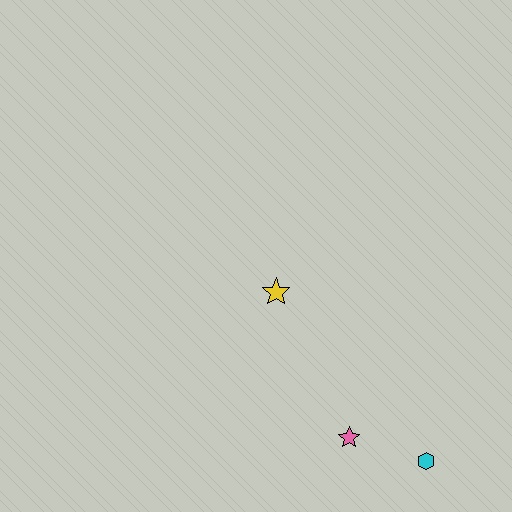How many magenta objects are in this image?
There are no magenta objects.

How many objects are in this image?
There are 3 objects.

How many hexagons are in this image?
There is 1 hexagon.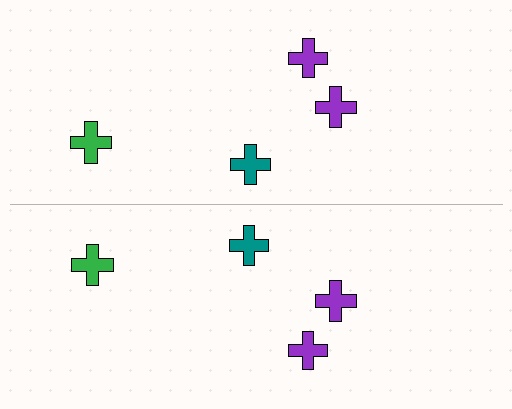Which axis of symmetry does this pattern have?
The pattern has a horizontal axis of symmetry running through the center of the image.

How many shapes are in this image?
There are 8 shapes in this image.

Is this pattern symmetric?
Yes, this pattern has bilateral (reflection) symmetry.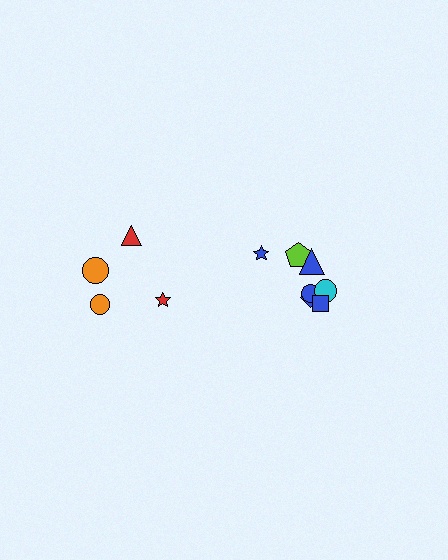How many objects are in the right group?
There are 7 objects.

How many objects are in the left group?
There are 4 objects.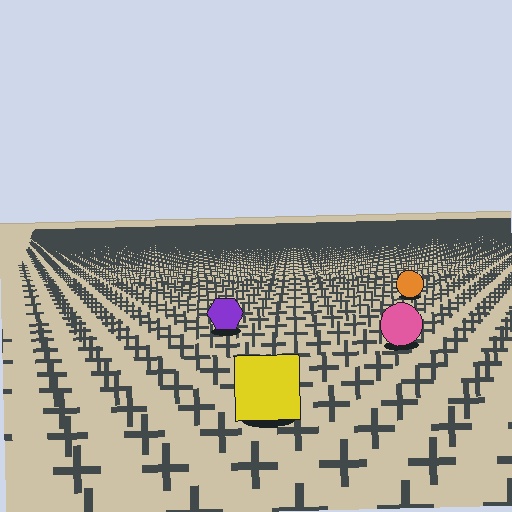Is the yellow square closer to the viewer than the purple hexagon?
Yes. The yellow square is closer — you can tell from the texture gradient: the ground texture is coarser near it.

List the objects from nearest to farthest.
From nearest to farthest: the yellow square, the pink circle, the purple hexagon, the orange circle.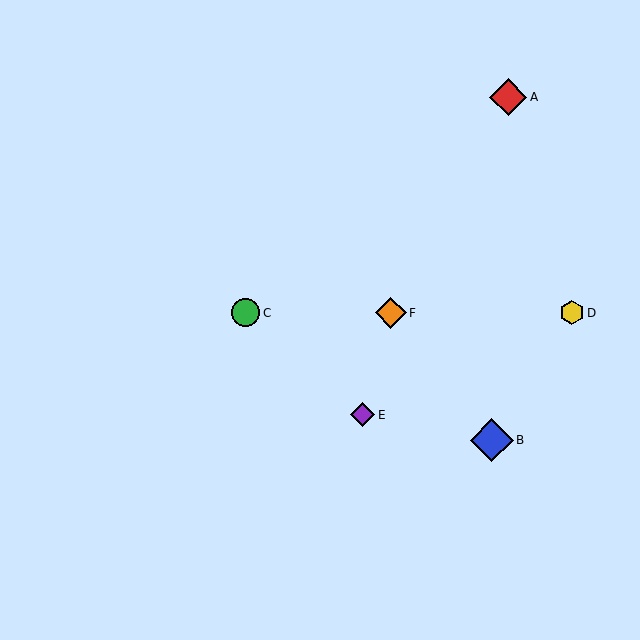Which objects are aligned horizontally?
Objects C, D, F are aligned horizontally.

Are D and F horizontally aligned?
Yes, both are at y≈313.